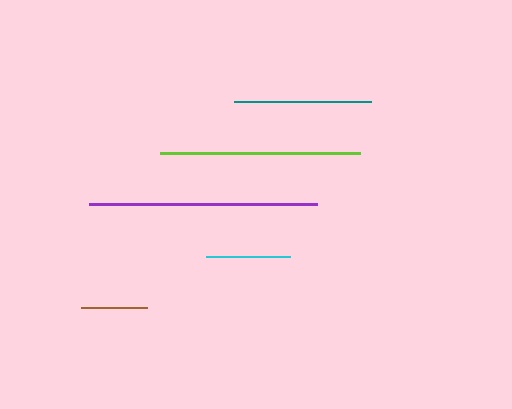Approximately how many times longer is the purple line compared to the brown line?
The purple line is approximately 3.5 times the length of the brown line.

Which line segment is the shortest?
The brown line is the shortest at approximately 65 pixels.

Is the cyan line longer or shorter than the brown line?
The cyan line is longer than the brown line.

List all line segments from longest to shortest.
From longest to shortest: purple, lime, teal, cyan, brown.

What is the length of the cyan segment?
The cyan segment is approximately 84 pixels long.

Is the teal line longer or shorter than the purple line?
The purple line is longer than the teal line.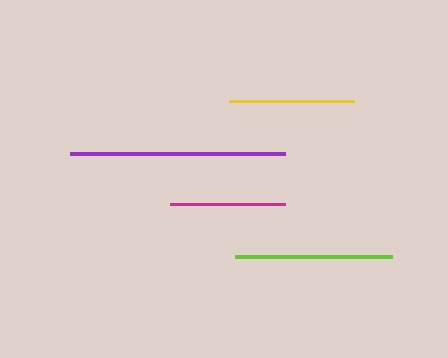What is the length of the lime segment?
The lime segment is approximately 157 pixels long.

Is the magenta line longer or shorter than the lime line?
The lime line is longer than the magenta line.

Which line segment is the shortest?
The magenta line is the shortest at approximately 116 pixels.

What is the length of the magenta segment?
The magenta segment is approximately 116 pixels long.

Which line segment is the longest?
The purple line is the longest at approximately 216 pixels.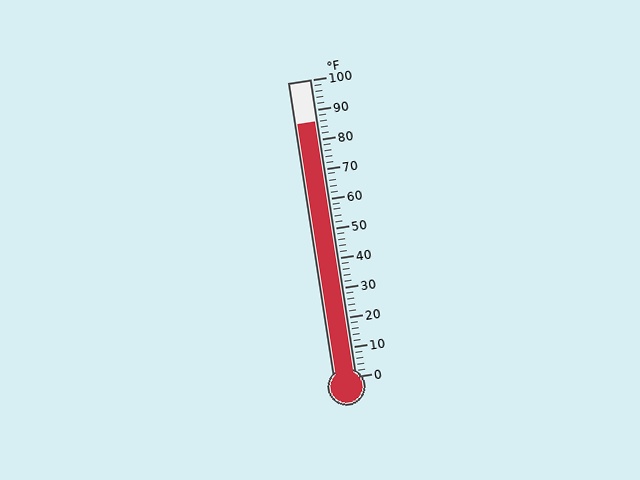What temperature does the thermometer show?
The thermometer shows approximately 86°F.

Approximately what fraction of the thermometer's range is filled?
The thermometer is filled to approximately 85% of its range.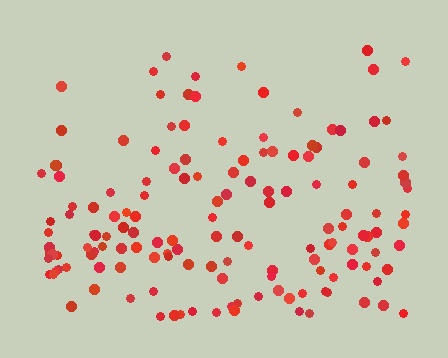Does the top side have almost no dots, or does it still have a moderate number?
Still a moderate number, just noticeably fewer than the bottom.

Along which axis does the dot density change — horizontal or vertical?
Vertical.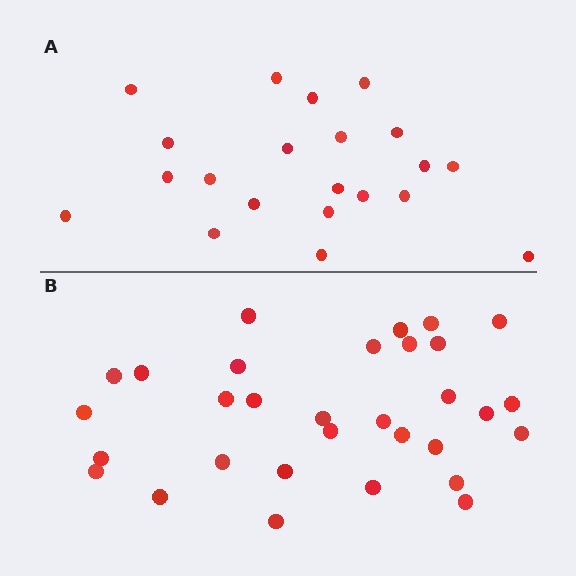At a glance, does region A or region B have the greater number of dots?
Region B (the bottom region) has more dots.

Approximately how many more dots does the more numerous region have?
Region B has roughly 10 or so more dots than region A.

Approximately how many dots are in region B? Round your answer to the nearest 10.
About 30 dots. (The exact count is 31, which rounds to 30.)